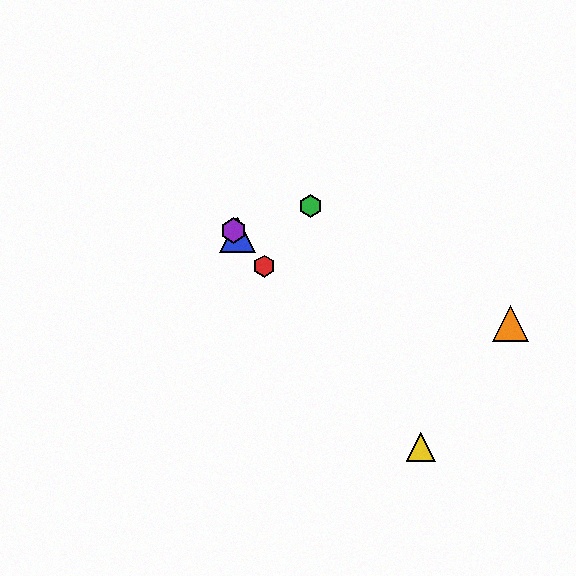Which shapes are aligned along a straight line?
The red hexagon, the blue triangle, the yellow triangle, the purple hexagon are aligned along a straight line.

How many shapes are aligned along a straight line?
4 shapes (the red hexagon, the blue triangle, the yellow triangle, the purple hexagon) are aligned along a straight line.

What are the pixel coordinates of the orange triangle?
The orange triangle is at (511, 323).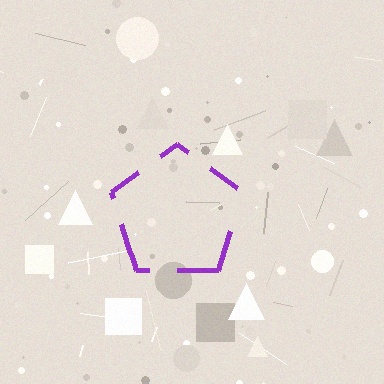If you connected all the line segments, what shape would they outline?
They would outline a pentagon.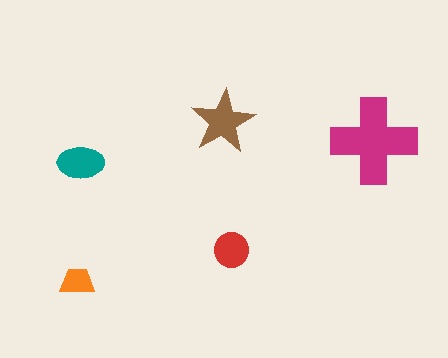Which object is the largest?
The magenta cross.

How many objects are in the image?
There are 5 objects in the image.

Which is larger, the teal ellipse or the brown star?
The brown star.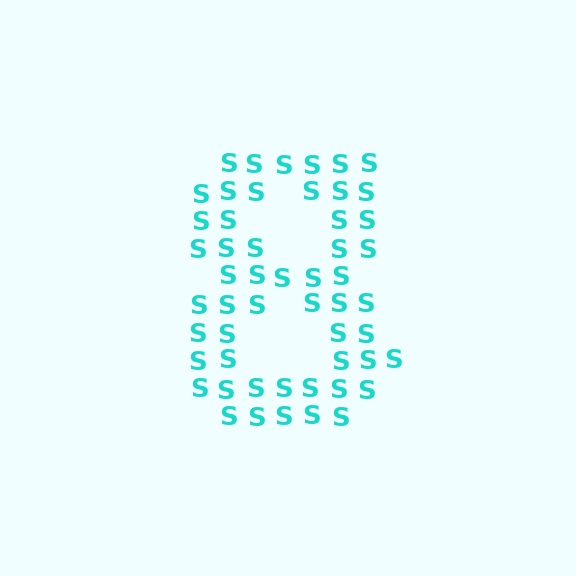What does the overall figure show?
The overall figure shows the digit 8.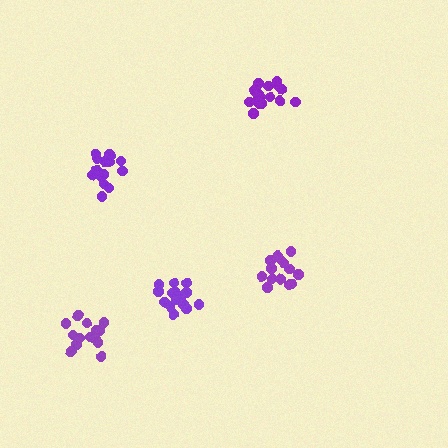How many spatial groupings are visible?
There are 5 spatial groupings.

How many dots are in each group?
Group 1: 16 dots, Group 2: 14 dots, Group 3: 15 dots, Group 4: 14 dots, Group 5: 17 dots (76 total).